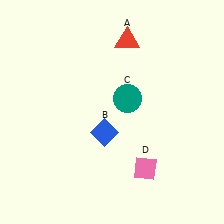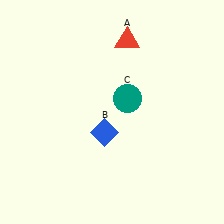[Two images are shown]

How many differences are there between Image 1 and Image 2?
There is 1 difference between the two images.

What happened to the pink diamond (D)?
The pink diamond (D) was removed in Image 2. It was in the bottom-right area of Image 1.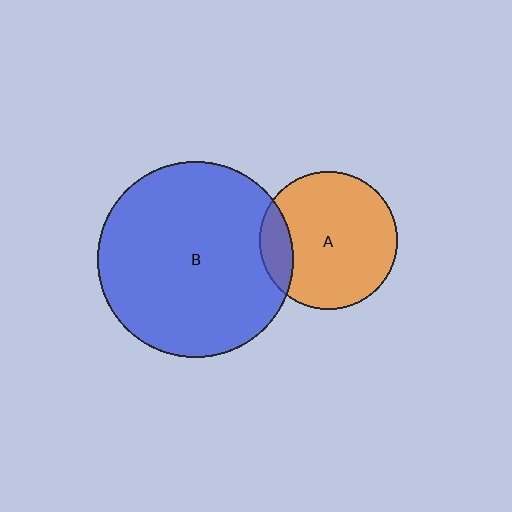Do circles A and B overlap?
Yes.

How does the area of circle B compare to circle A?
Approximately 2.0 times.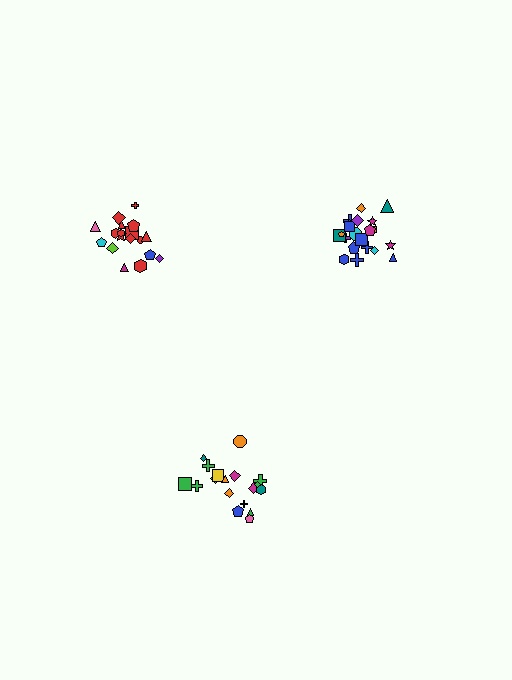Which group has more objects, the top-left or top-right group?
The top-right group.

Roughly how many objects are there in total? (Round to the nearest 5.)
Roughly 60 objects in total.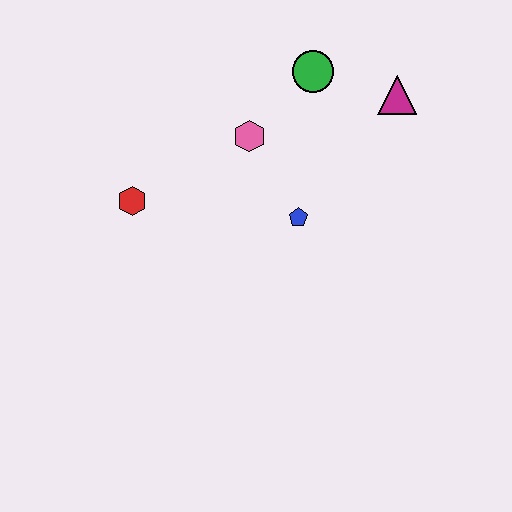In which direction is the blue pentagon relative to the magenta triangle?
The blue pentagon is below the magenta triangle.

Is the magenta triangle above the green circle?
No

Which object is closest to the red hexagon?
The pink hexagon is closest to the red hexagon.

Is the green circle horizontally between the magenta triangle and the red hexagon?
Yes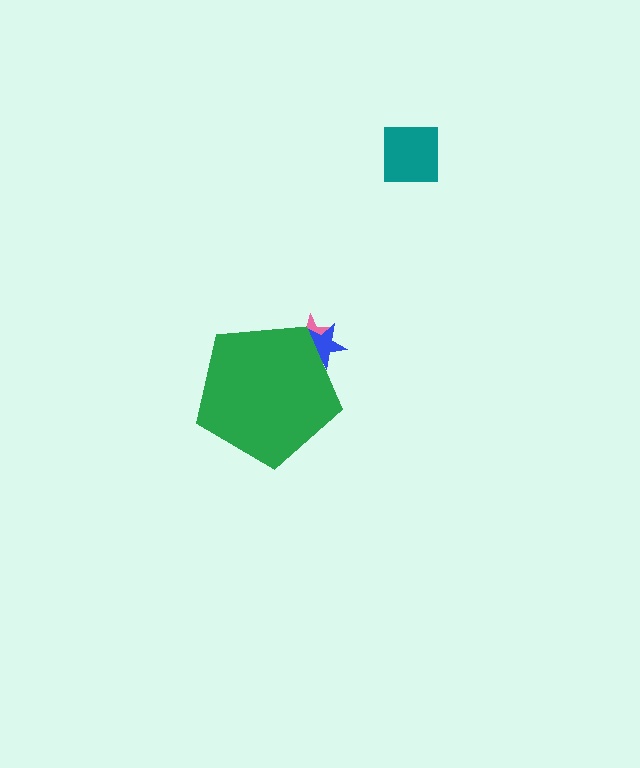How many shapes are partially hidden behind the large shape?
2 shapes are partially hidden.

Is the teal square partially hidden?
No, the teal square is fully visible.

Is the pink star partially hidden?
Yes, the pink star is partially hidden behind the green pentagon.